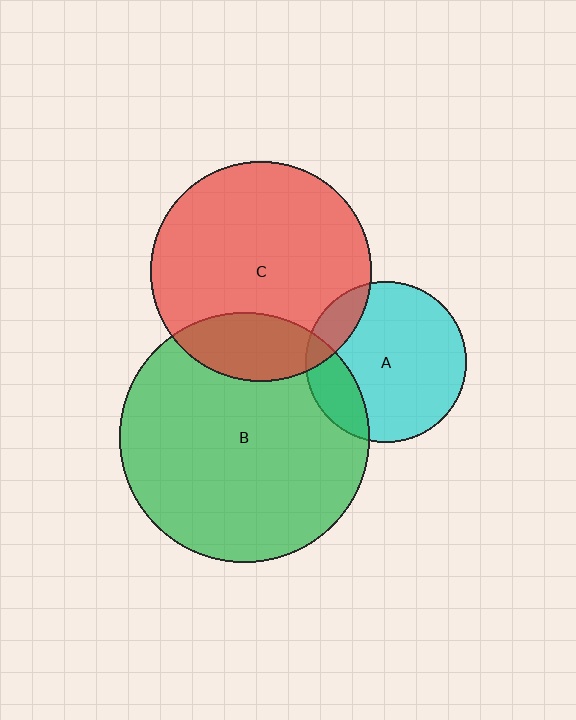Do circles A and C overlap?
Yes.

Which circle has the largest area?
Circle B (green).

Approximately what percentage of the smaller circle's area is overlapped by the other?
Approximately 15%.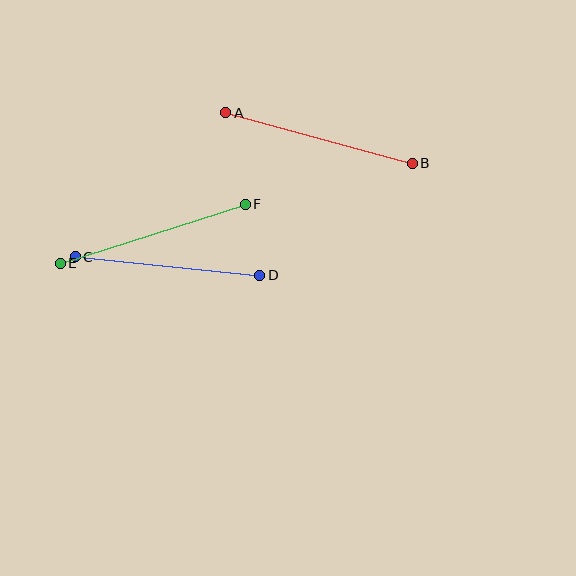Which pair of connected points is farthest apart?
Points E and F are farthest apart.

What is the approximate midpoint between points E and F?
The midpoint is at approximately (153, 234) pixels.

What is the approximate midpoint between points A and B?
The midpoint is at approximately (319, 138) pixels.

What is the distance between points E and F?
The distance is approximately 194 pixels.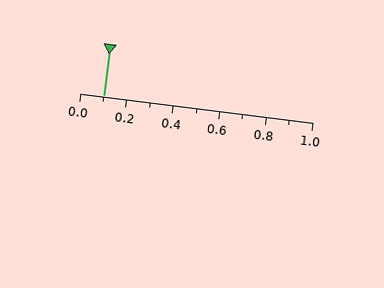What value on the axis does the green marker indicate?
The marker indicates approximately 0.1.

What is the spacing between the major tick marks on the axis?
The major ticks are spaced 0.2 apart.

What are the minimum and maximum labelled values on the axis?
The axis runs from 0.0 to 1.0.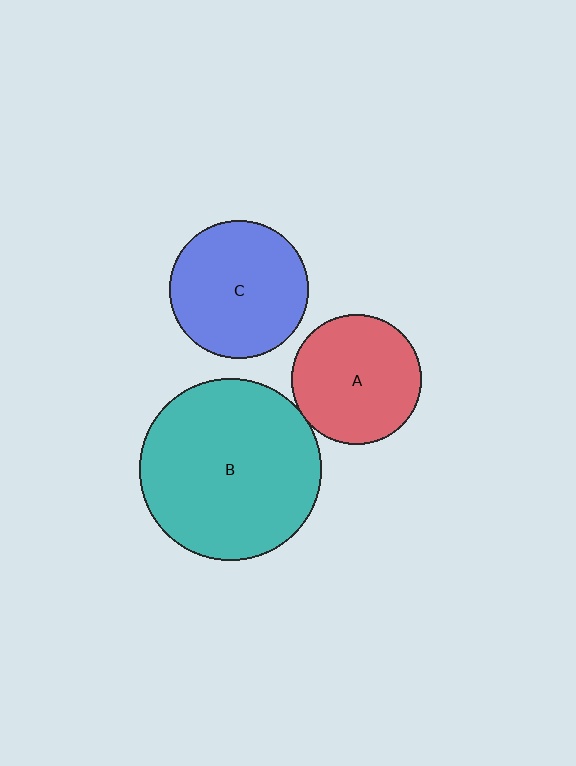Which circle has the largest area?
Circle B (teal).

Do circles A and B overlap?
Yes.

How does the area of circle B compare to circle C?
Approximately 1.7 times.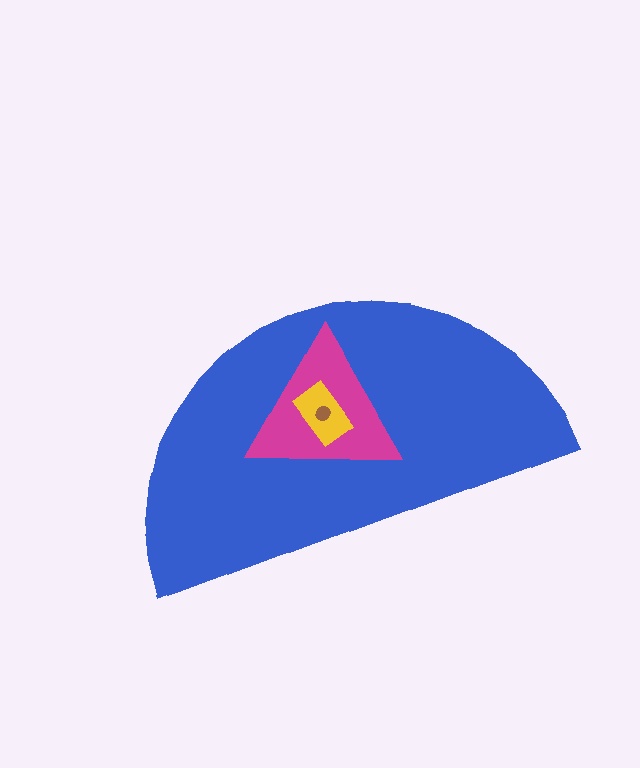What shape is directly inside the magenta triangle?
The yellow rectangle.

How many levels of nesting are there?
4.